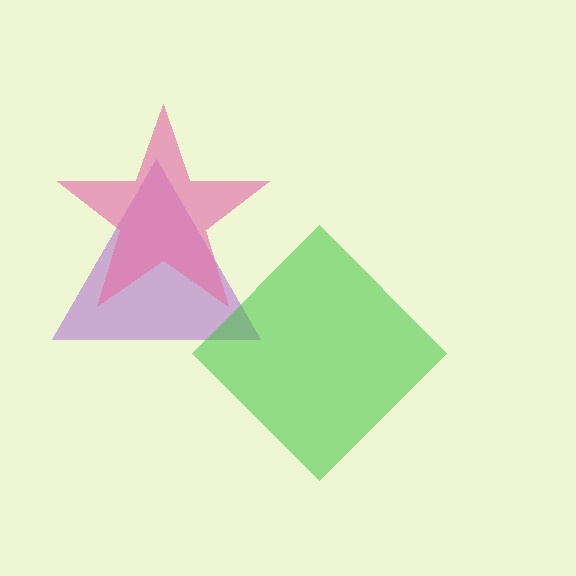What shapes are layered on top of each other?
The layered shapes are: a purple triangle, a pink star, a green diamond.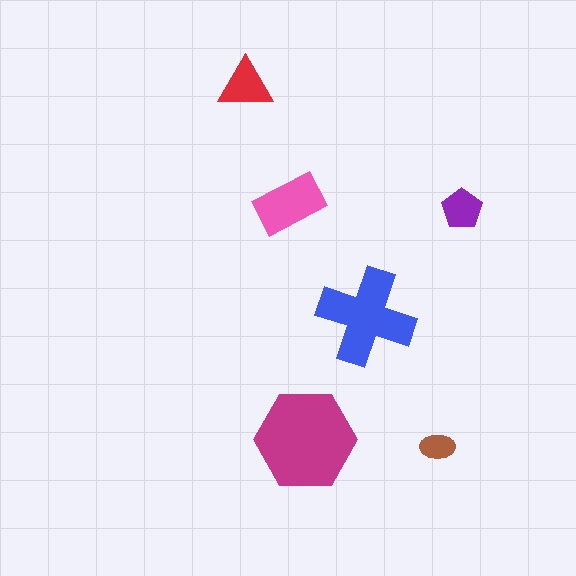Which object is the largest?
The magenta hexagon.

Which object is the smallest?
The brown ellipse.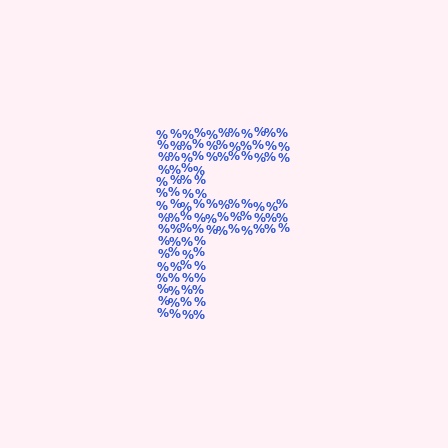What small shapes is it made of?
It is made of small percent signs.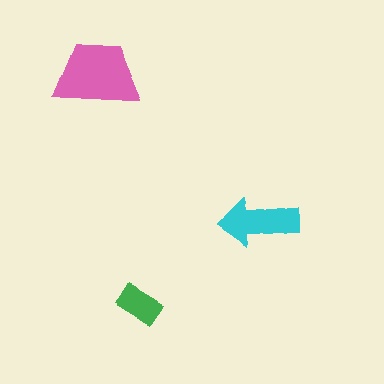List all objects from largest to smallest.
The pink trapezoid, the cyan arrow, the green rectangle.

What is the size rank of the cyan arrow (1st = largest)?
2nd.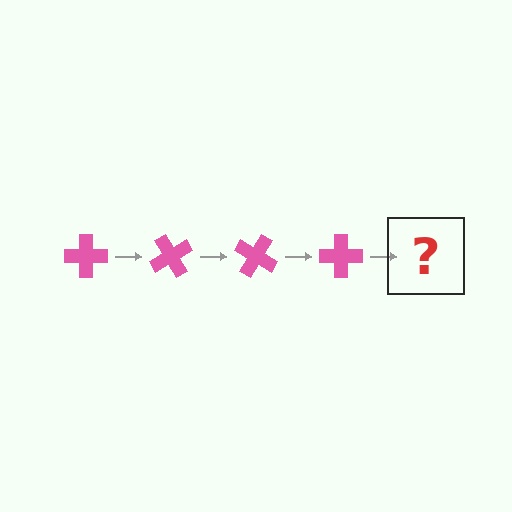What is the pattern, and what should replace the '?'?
The pattern is that the cross rotates 60 degrees each step. The '?' should be a pink cross rotated 240 degrees.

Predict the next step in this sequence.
The next step is a pink cross rotated 240 degrees.